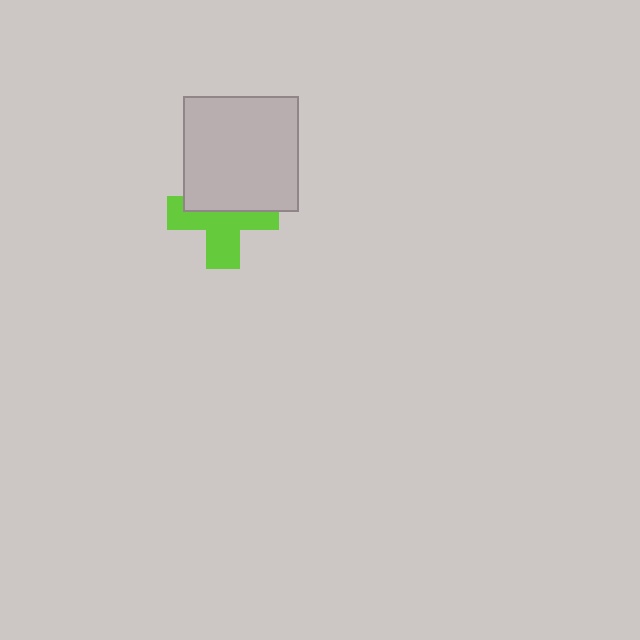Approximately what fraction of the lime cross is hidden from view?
Roughly 44% of the lime cross is hidden behind the light gray square.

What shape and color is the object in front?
The object in front is a light gray square.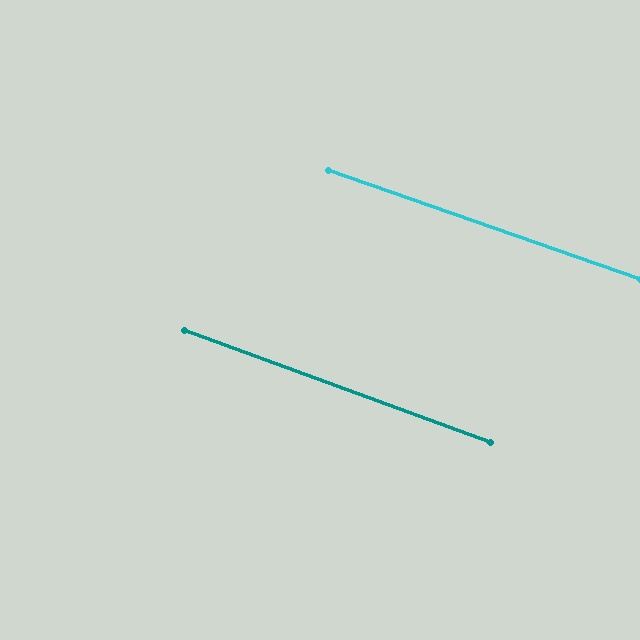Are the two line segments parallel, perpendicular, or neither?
Parallel — their directions differ by only 1.0°.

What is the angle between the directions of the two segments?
Approximately 1 degree.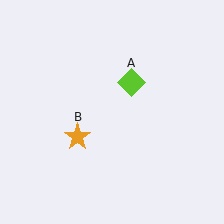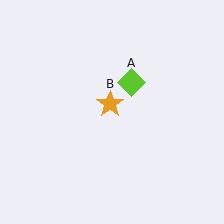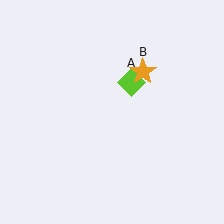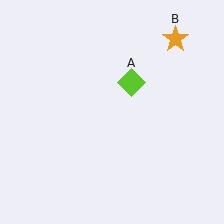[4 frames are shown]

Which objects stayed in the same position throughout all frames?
Lime diamond (object A) remained stationary.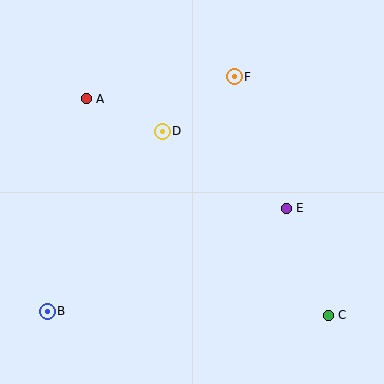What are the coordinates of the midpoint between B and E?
The midpoint between B and E is at (167, 260).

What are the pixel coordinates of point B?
Point B is at (47, 311).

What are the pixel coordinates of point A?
Point A is at (86, 99).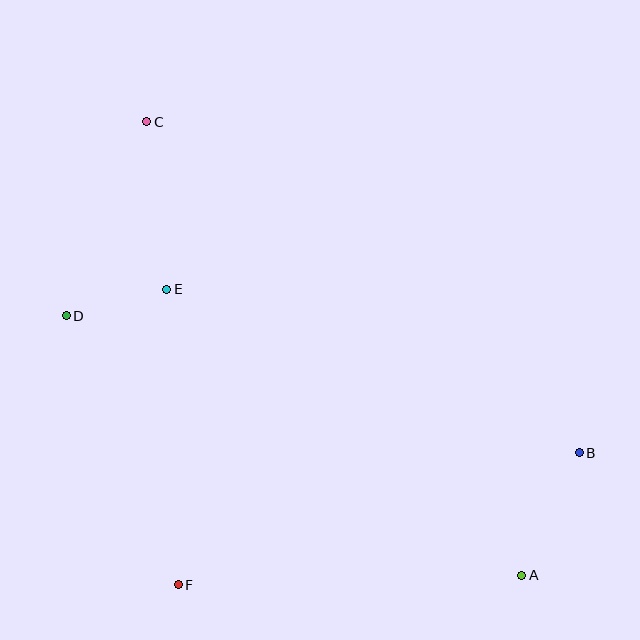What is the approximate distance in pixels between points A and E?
The distance between A and E is approximately 456 pixels.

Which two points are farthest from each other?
Points A and C are farthest from each other.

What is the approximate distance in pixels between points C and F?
The distance between C and F is approximately 464 pixels.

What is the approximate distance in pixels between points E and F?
The distance between E and F is approximately 296 pixels.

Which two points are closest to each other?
Points D and E are closest to each other.